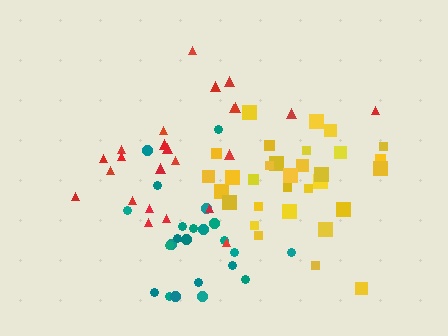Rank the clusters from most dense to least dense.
yellow, teal, red.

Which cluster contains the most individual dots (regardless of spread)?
Yellow (32).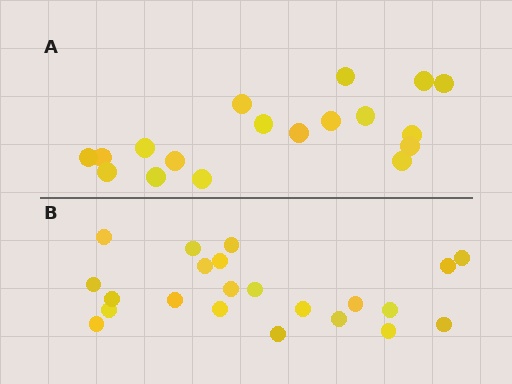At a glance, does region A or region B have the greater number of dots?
Region B (the bottom region) has more dots.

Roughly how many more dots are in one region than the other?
Region B has about 4 more dots than region A.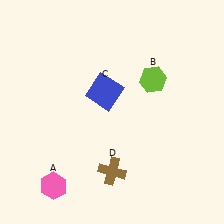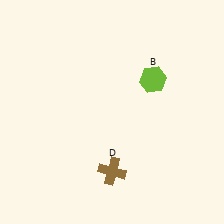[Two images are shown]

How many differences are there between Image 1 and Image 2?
There are 2 differences between the two images.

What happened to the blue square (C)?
The blue square (C) was removed in Image 2. It was in the top-left area of Image 1.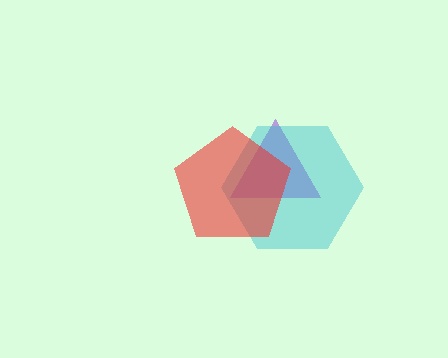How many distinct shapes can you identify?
There are 3 distinct shapes: a purple triangle, a cyan hexagon, a red pentagon.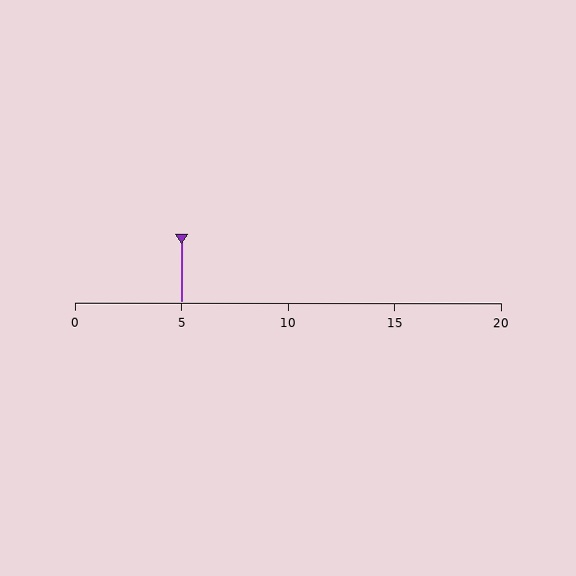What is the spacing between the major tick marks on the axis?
The major ticks are spaced 5 apart.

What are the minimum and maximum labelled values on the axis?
The axis runs from 0 to 20.